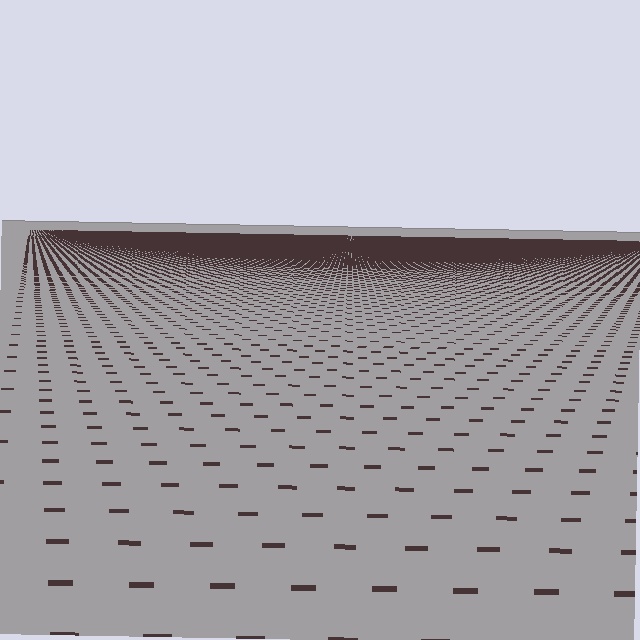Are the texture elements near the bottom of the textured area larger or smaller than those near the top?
Larger. Near the bottom, elements are closer to the viewer and appear at a bigger on-screen size.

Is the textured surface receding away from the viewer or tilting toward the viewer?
The surface is receding away from the viewer. Texture elements get smaller and denser toward the top.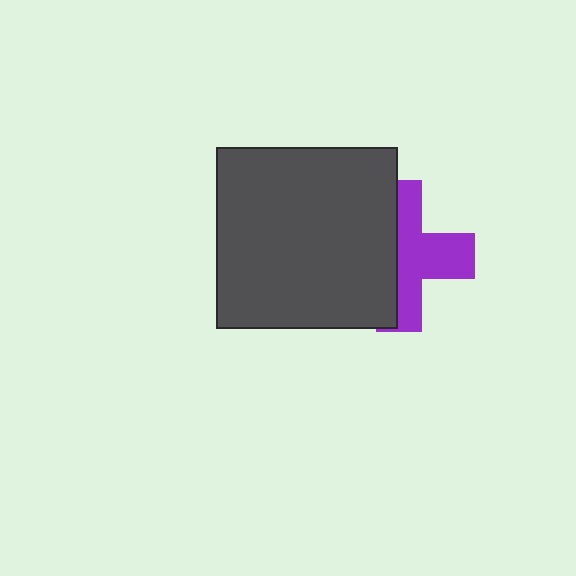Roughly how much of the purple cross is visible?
About half of it is visible (roughly 52%).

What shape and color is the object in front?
The object in front is a dark gray square.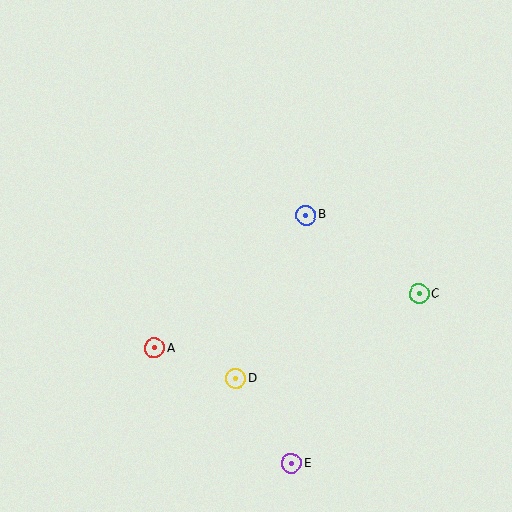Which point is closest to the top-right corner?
Point B is closest to the top-right corner.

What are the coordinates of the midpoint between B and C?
The midpoint between B and C is at (362, 255).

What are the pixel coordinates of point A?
Point A is at (155, 348).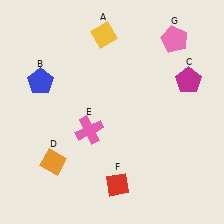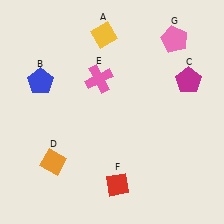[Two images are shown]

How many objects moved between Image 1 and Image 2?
1 object moved between the two images.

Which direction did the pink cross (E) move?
The pink cross (E) moved up.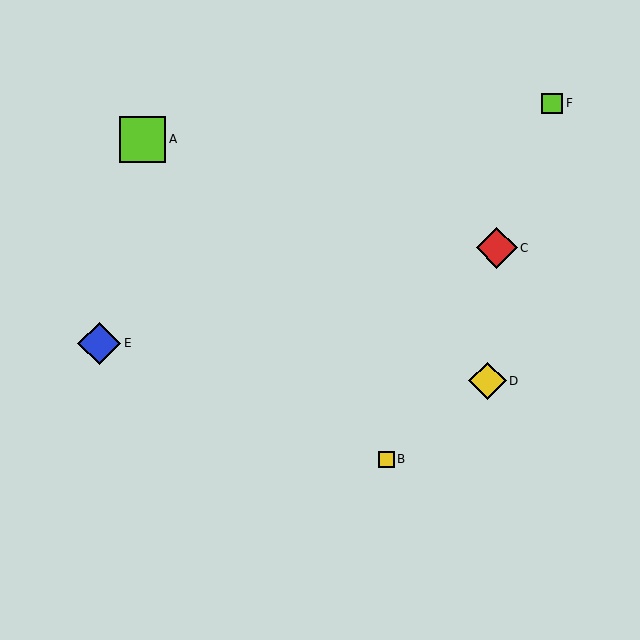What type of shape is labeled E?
Shape E is a blue diamond.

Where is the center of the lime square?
The center of the lime square is at (143, 139).